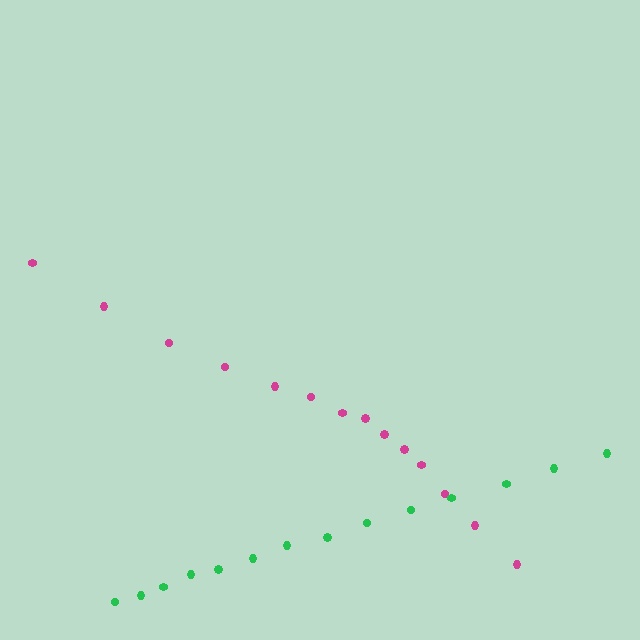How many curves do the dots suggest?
There are 2 distinct paths.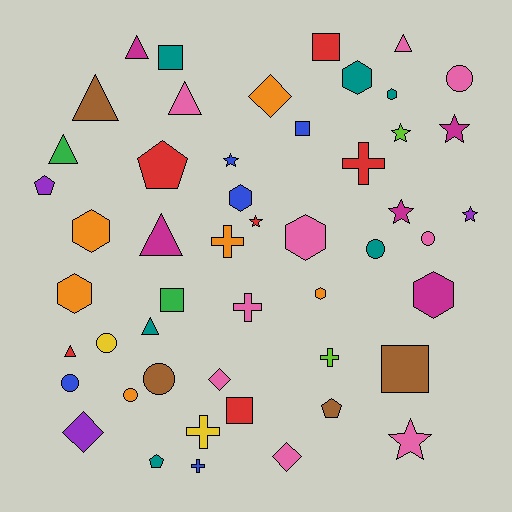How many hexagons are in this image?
There are 8 hexagons.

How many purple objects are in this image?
There are 3 purple objects.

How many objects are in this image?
There are 50 objects.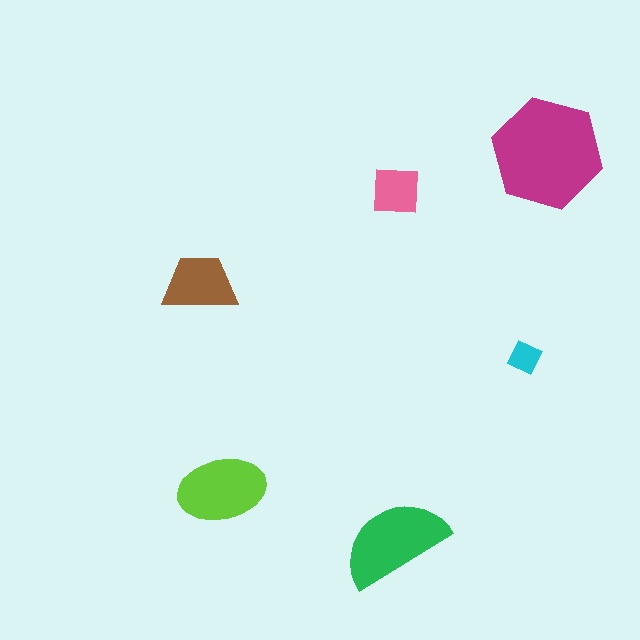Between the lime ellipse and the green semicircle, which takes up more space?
The green semicircle.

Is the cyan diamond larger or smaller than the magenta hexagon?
Smaller.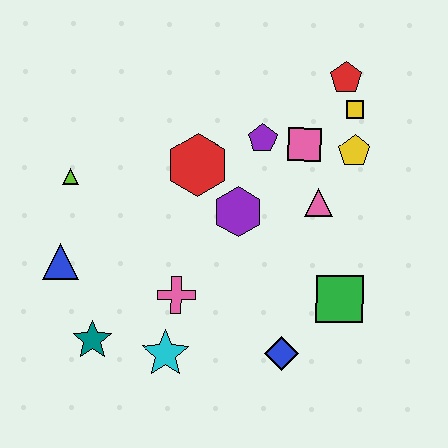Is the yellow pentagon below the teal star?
No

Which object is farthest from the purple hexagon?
The teal star is farthest from the purple hexagon.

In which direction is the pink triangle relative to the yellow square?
The pink triangle is below the yellow square.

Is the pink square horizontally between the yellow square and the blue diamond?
Yes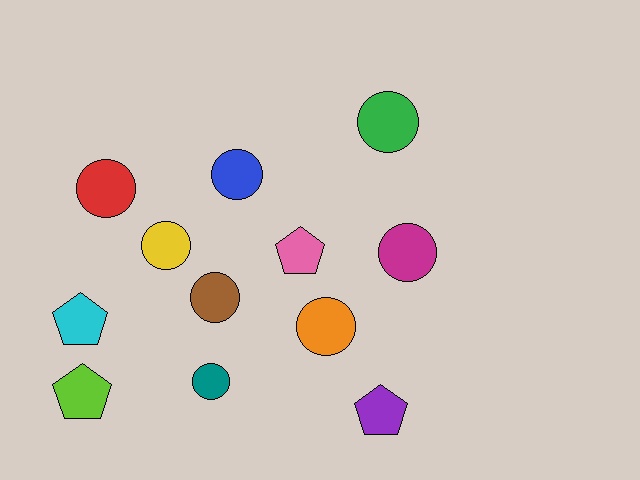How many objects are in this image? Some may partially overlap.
There are 12 objects.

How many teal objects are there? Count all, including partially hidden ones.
There is 1 teal object.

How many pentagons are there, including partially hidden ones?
There are 4 pentagons.